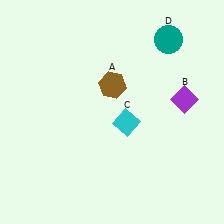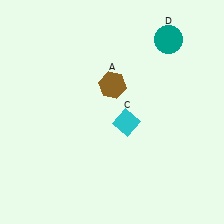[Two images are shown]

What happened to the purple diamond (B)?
The purple diamond (B) was removed in Image 2. It was in the top-right area of Image 1.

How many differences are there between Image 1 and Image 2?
There is 1 difference between the two images.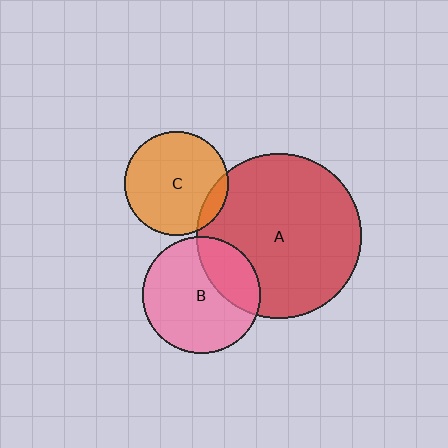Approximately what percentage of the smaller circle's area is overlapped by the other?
Approximately 10%.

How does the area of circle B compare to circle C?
Approximately 1.3 times.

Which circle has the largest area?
Circle A (red).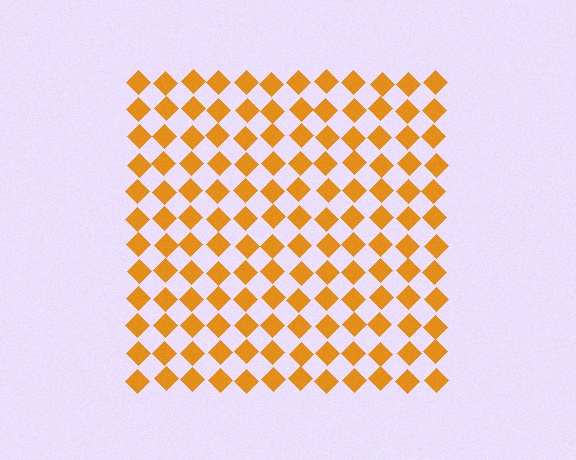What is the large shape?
The large shape is a square.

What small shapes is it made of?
It is made of small diamonds.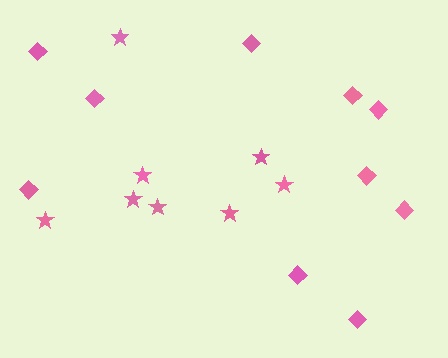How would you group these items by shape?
There are 2 groups: one group of diamonds (10) and one group of stars (8).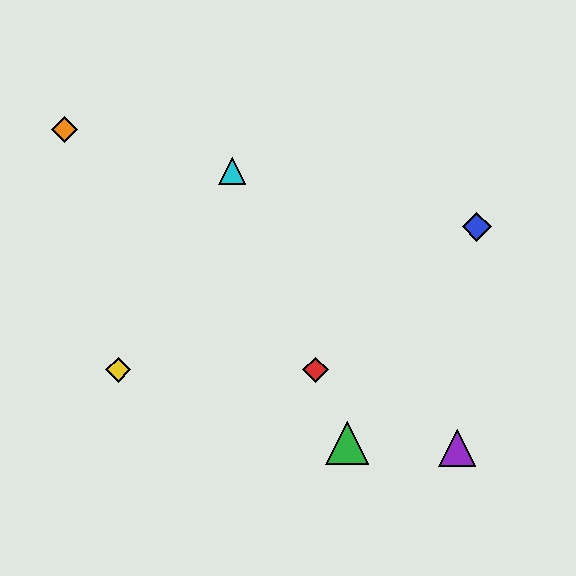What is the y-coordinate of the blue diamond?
The blue diamond is at y≈227.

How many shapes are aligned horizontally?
2 shapes (the red diamond, the yellow diamond) are aligned horizontally.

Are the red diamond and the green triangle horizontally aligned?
No, the red diamond is at y≈370 and the green triangle is at y≈443.